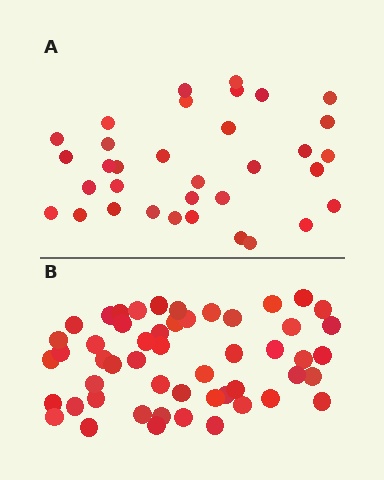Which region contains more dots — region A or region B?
Region B (the bottom region) has more dots.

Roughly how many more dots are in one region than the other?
Region B has approximately 20 more dots than region A.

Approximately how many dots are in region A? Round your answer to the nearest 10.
About 30 dots. (The exact count is 34, which rounds to 30.)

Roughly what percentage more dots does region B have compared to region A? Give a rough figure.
About 55% more.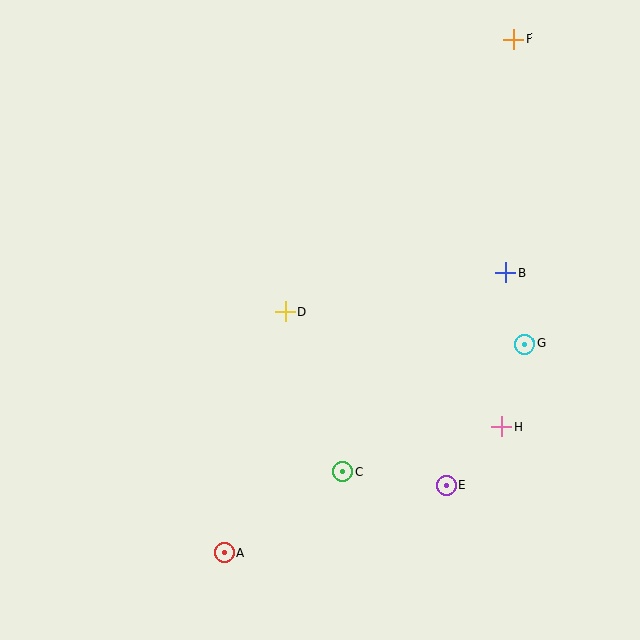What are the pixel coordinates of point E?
Point E is at (447, 485).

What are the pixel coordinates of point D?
Point D is at (285, 312).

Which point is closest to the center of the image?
Point D at (285, 312) is closest to the center.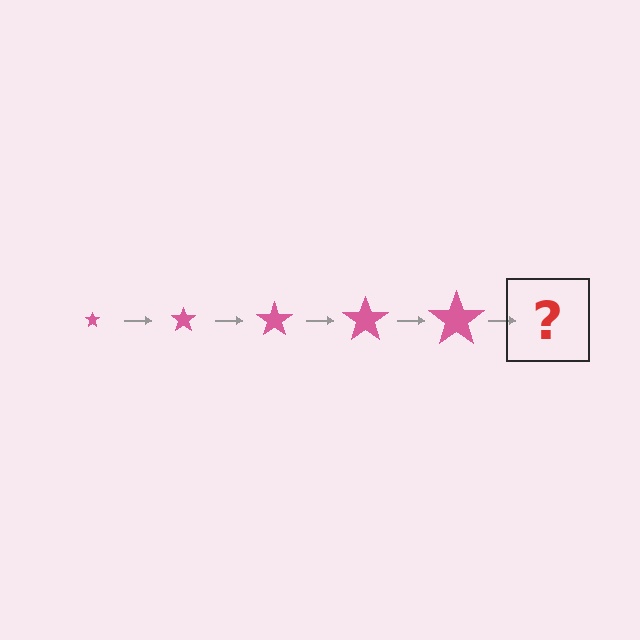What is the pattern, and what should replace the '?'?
The pattern is that the star gets progressively larger each step. The '?' should be a pink star, larger than the previous one.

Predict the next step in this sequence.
The next step is a pink star, larger than the previous one.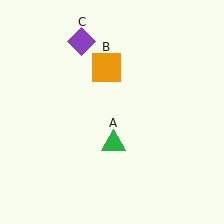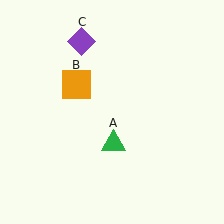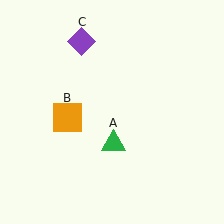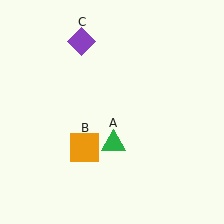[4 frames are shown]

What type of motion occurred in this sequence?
The orange square (object B) rotated counterclockwise around the center of the scene.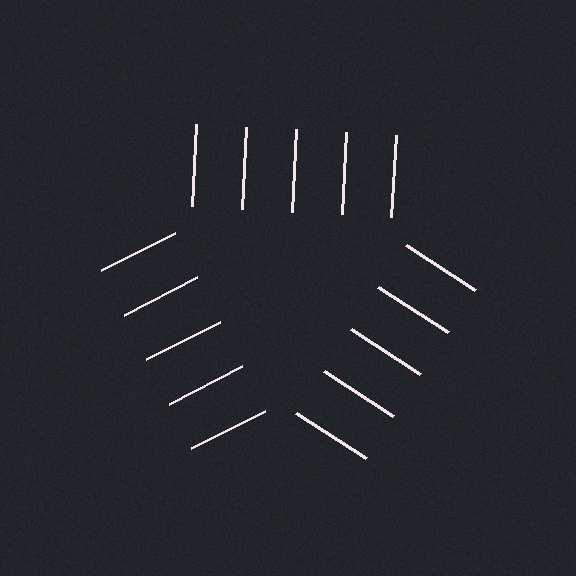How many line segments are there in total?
15 — 5 along each of the 3 edges.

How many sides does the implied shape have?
3 sides — the line-ends trace a triangle.